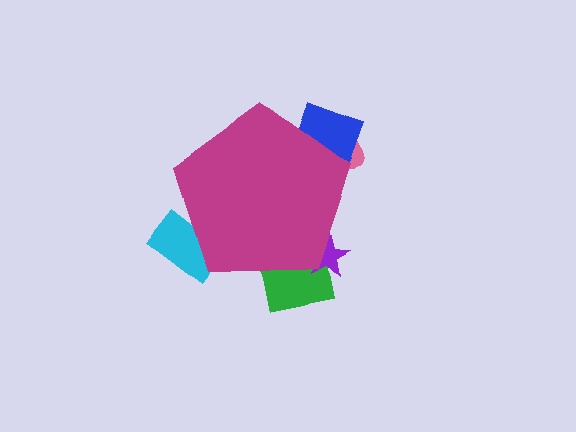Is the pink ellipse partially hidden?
Yes, the pink ellipse is partially hidden behind the magenta pentagon.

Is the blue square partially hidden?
Yes, the blue square is partially hidden behind the magenta pentagon.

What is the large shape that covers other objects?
A magenta pentagon.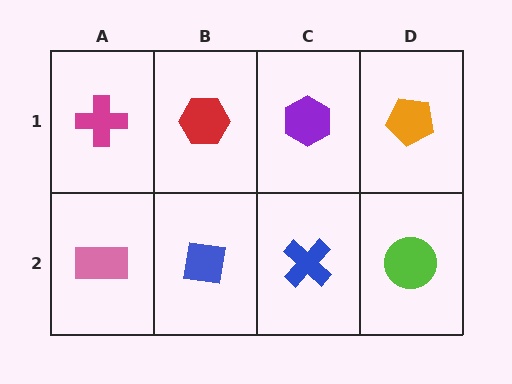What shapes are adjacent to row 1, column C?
A blue cross (row 2, column C), a red hexagon (row 1, column B), an orange pentagon (row 1, column D).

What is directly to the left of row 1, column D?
A purple hexagon.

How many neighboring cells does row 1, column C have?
3.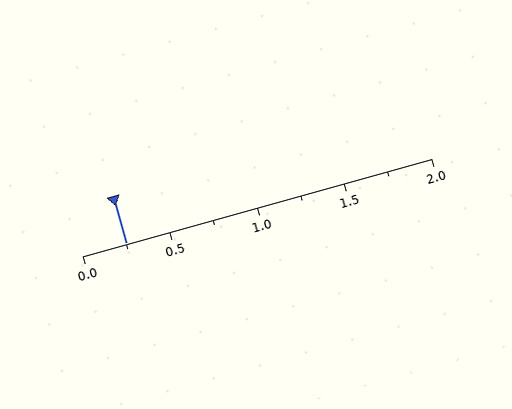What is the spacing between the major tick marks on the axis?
The major ticks are spaced 0.5 apart.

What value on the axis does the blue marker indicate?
The marker indicates approximately 0.25.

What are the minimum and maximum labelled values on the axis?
The axis runs from 0.0 to 2.0.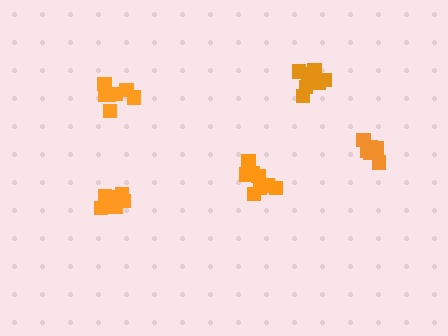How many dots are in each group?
Group 1: 7 dots, Group 2: 8 dots, Group 3: 6 dots, Group 4: 9 dots, Group 5: 7 dots (37 total).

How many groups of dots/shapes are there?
There are 5 groups.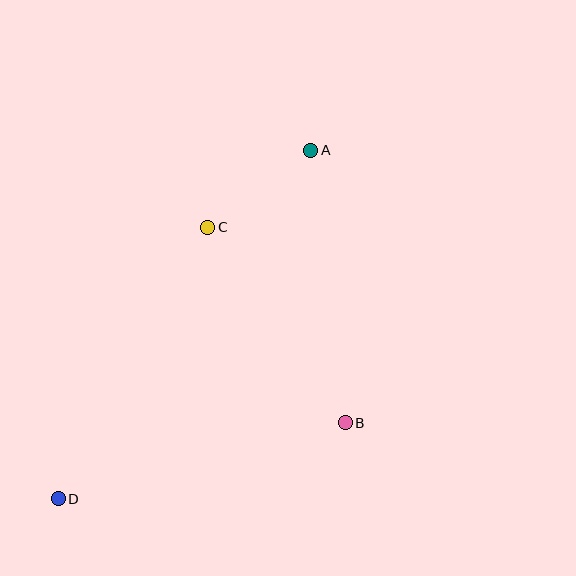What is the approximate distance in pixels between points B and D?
The distance between B and D is approximately 297 pixels.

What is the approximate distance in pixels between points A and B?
The distance between A and B is approximately 275 pixels.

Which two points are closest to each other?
Points A and C are closest to each other.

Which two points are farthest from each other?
Points A and D are farthest from each other.